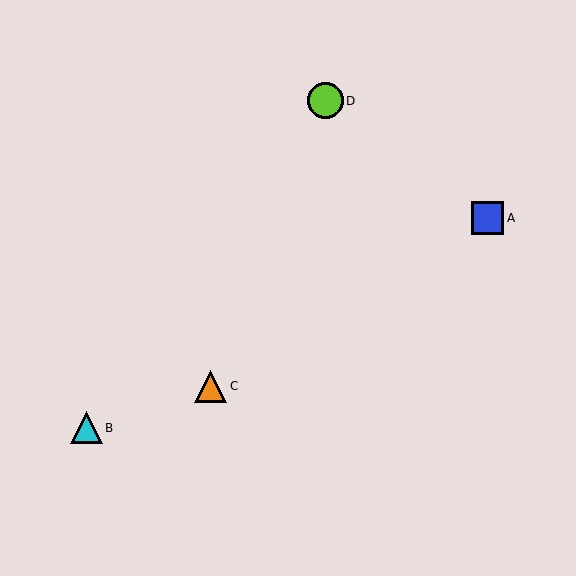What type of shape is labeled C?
Shape C is an orange triangle.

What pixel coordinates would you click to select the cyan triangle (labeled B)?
Click at (86, 428) to select the cyan triangle B.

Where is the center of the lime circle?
The center of the lime circle is at (325, 101).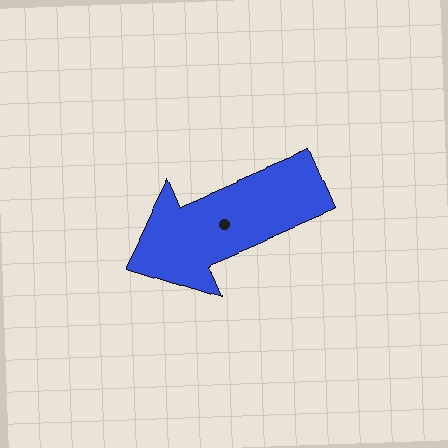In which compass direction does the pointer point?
Southwest.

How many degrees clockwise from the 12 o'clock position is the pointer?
Approximately 247 degrees.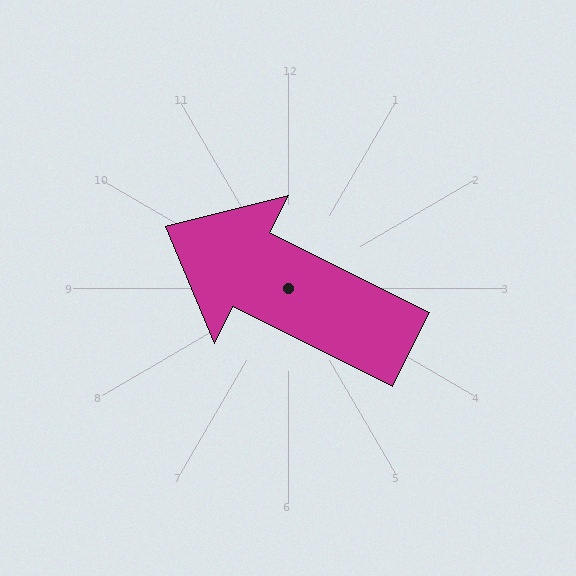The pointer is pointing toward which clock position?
Roughly 10 o'clock.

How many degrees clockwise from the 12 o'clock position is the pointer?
Approximately 297 degrees.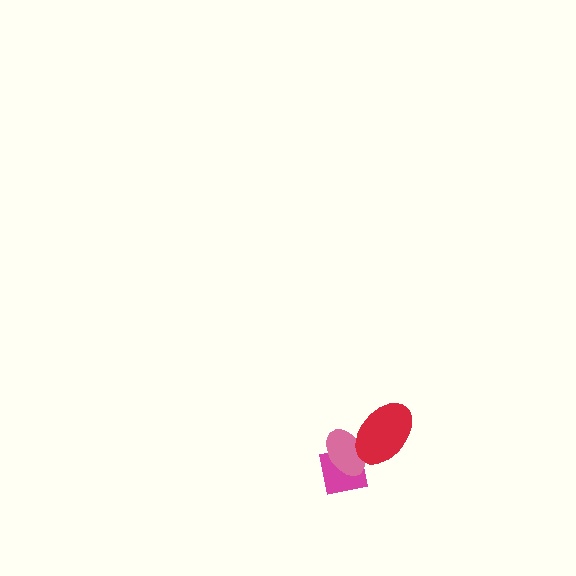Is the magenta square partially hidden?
Yes, it is partially covered by another shape.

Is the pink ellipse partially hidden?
Yes, it is partially covered by another shape.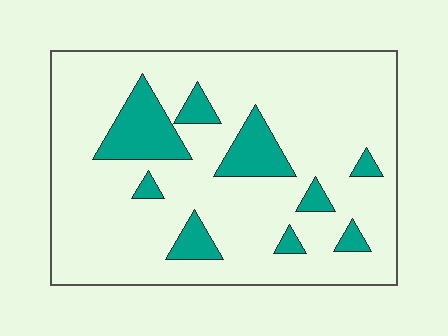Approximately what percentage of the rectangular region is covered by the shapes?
Approximately 15%.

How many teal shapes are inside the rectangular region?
9.